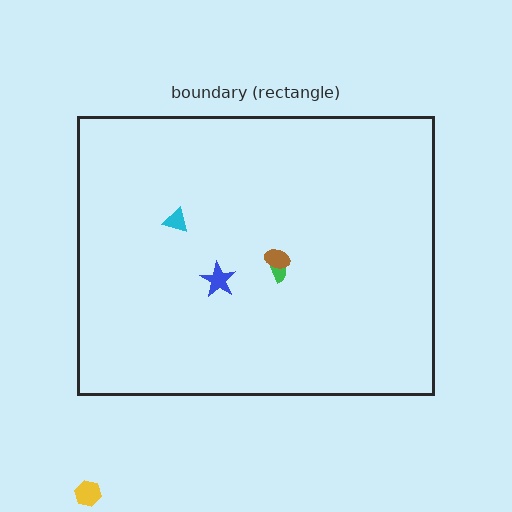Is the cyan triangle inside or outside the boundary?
Inside.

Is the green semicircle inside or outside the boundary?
Inside.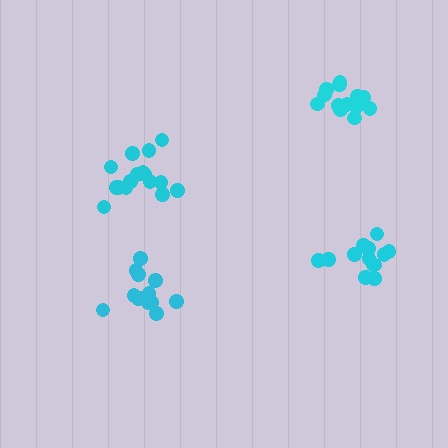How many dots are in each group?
Group 1: 16 dots, Group 2: 14 dots, Group 3: 14 dots, Group 4: 14 dots (58 total).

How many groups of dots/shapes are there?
There are 4 groups.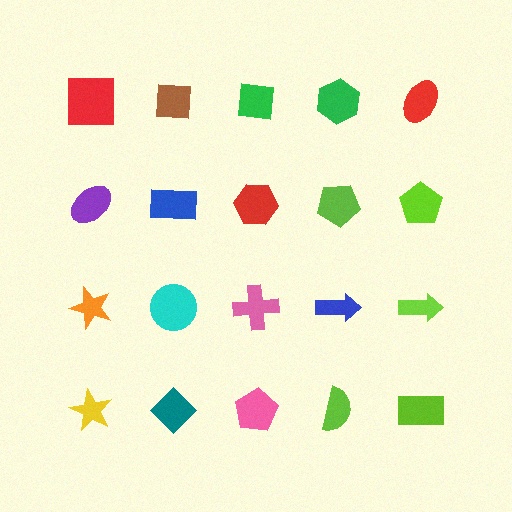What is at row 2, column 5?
A lime pentagon.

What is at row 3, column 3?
A pink cross.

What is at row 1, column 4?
A green hexagon.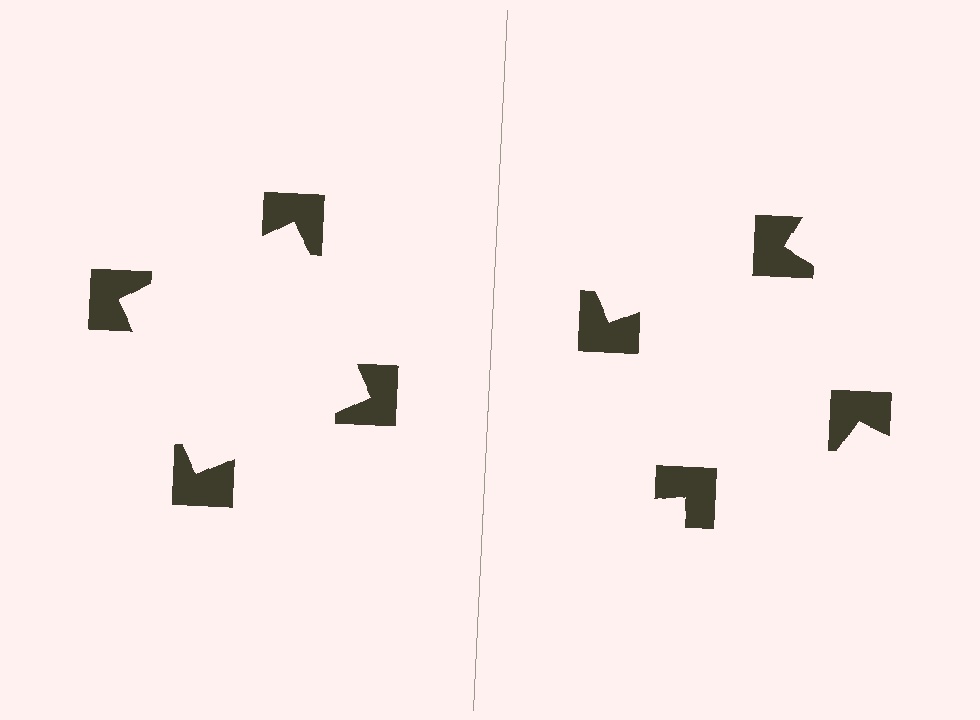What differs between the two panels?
The notched squares are positioned identically on both sides; only the wedge orientations differ. On the left they align to a square; on the right they are misaligned.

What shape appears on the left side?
An illusory square.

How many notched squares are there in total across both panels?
8 — 4 on each side.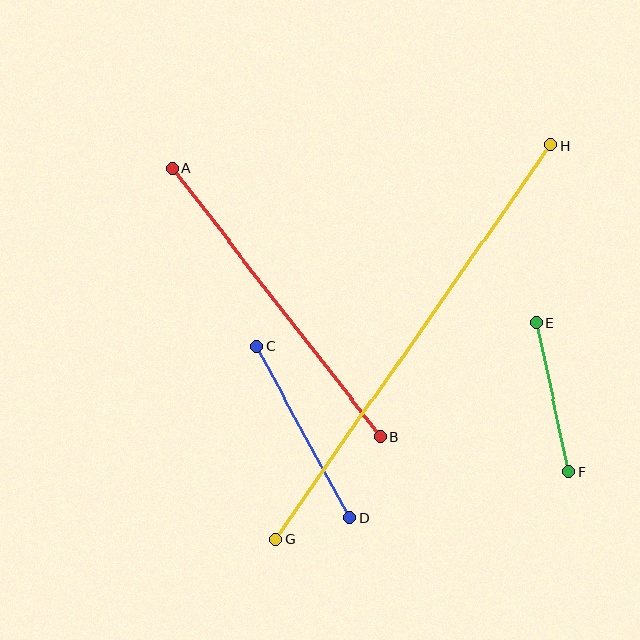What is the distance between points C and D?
The distance is approximately 195 pixels.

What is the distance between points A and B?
The distance is approximately 340 pixels.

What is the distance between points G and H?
The distance is approximately 481 pixels.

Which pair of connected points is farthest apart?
Points G and H are farthest apart.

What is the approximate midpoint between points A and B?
The midpoint is at approximately (276, 303) pixels.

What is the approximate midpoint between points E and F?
The midpoint is at approximately (552, 397) pixels.